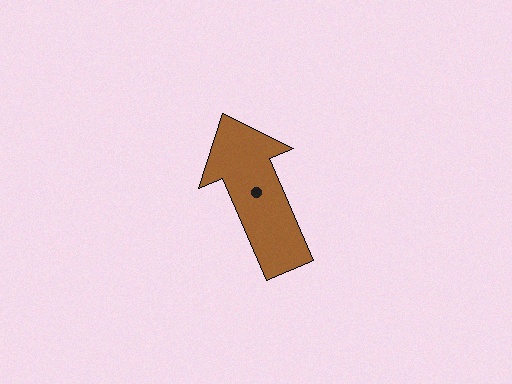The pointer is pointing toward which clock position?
Roughly 11 o'clock.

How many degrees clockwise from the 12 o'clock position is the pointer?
Approximately 337 degrees.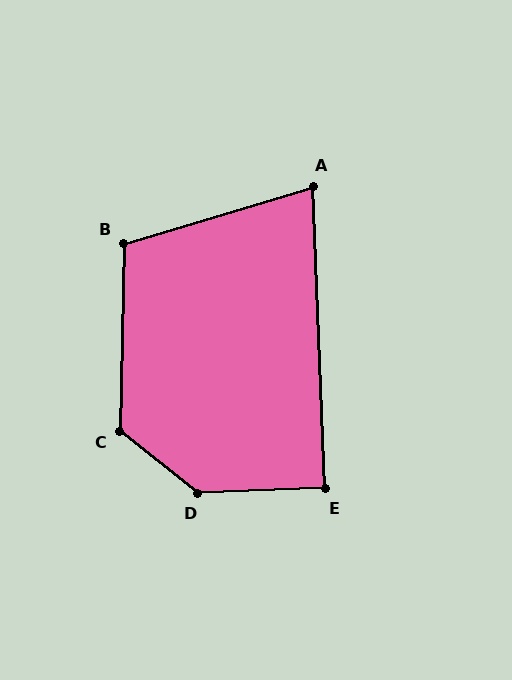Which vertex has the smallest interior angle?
A, at approximately 76 degrees.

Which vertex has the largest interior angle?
D, at approximately 139 degrees.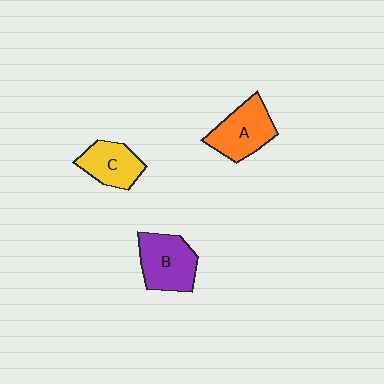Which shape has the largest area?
Shape B (purple).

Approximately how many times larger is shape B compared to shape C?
Approximately 1.3 times.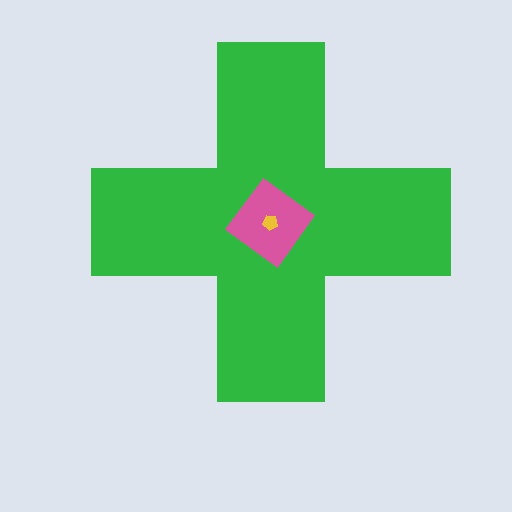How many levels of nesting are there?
3.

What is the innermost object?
The yellow pentagon.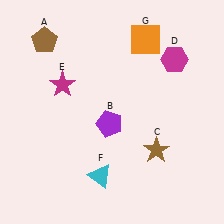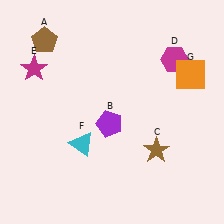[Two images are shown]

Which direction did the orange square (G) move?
The orange square (G) moved right.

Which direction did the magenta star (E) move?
The magenta star (E) moved left.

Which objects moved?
The objects that moved are: the magenta star (E), the cyan triangle (F), the orange square (G).